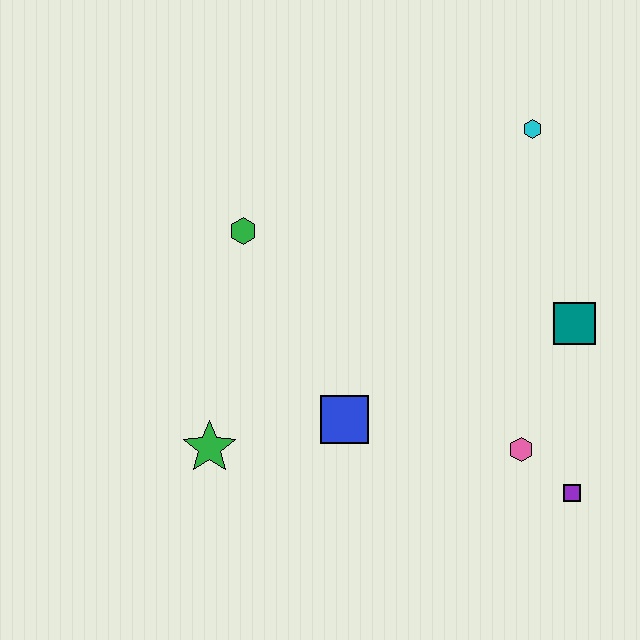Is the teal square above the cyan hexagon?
No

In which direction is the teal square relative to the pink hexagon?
The teal square is above the pink hexagon.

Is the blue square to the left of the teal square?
Yes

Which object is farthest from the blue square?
The cyan hexagon is farthest from the blue square.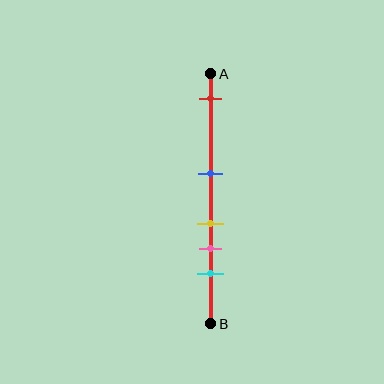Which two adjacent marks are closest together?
The yellow and pink marks are the closest adjacent pair.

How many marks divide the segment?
There are 5 marks dividing the segment.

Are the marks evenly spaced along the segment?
No, the marks are not evenly spaced.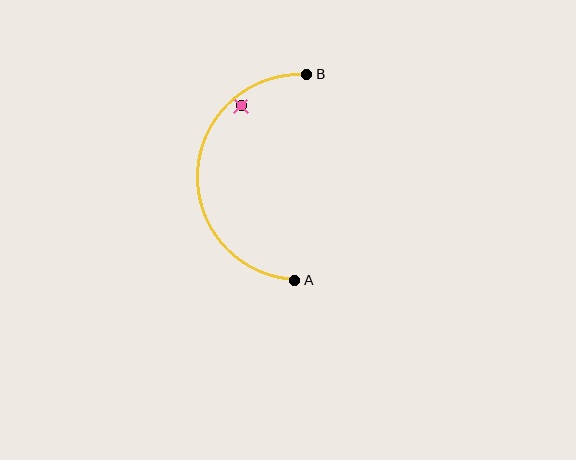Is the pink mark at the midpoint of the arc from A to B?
No — the pink mark does not lie on the arc at all. It sits slightly inside the curve.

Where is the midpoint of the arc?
The arc midpoint is the point on the curve farthest from the straight line joining A and B. It sits to the left of that line.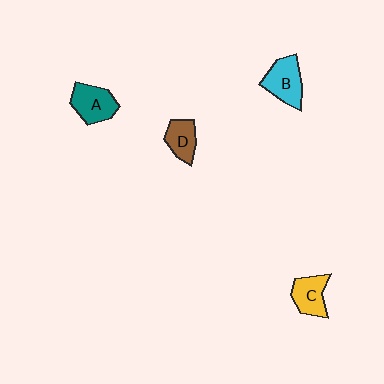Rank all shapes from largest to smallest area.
From largest to smallest: B (cyan), A (teal), C (yellow), D (brown).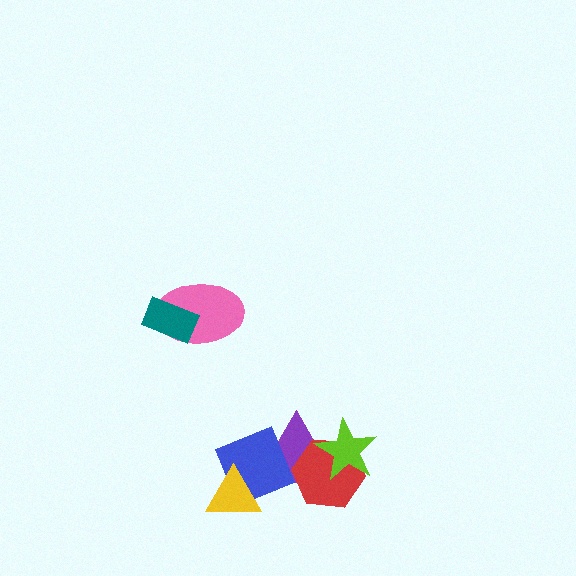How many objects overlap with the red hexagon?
2 objects overlap with the red hexagon.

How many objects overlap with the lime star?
2 objects overlap with the lime star.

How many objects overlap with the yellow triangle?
1 object overlaps with the yellow triangle.